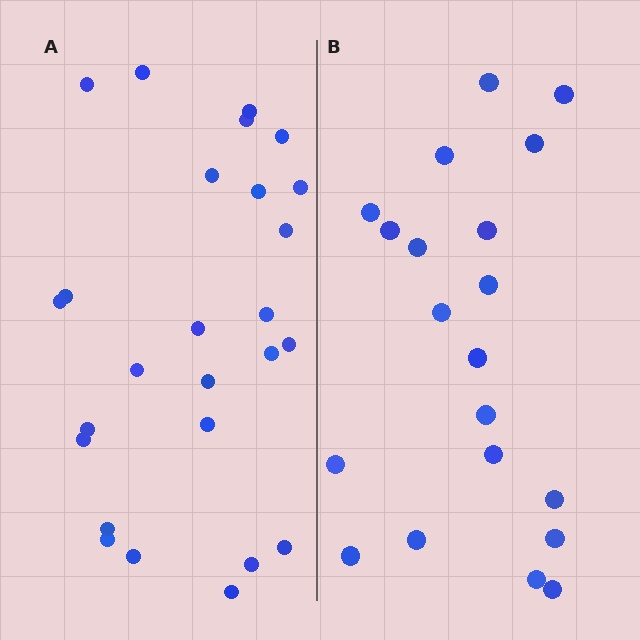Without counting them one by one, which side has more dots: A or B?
Region A (the left region) has more dots.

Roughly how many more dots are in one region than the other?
Region A has about 6 more dots than region B.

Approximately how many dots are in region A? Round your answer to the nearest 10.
About 30 dots. (The exact count is 26, which rounds to 30.)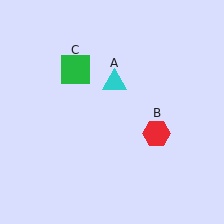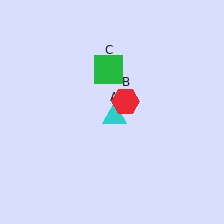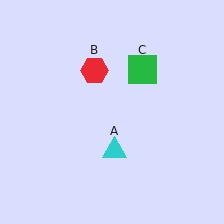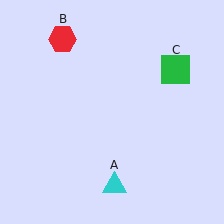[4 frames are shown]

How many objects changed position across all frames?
3 objects changed position: cyan triangle (object A), red hexagon (object B), green square (object C).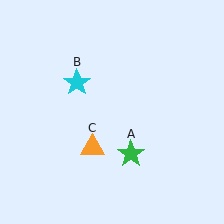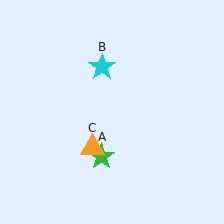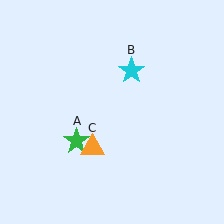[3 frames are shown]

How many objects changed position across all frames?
2 objects changed position: green star (object A), cyan star (object B).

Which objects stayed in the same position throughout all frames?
Orange triangle (object C) remained stationary.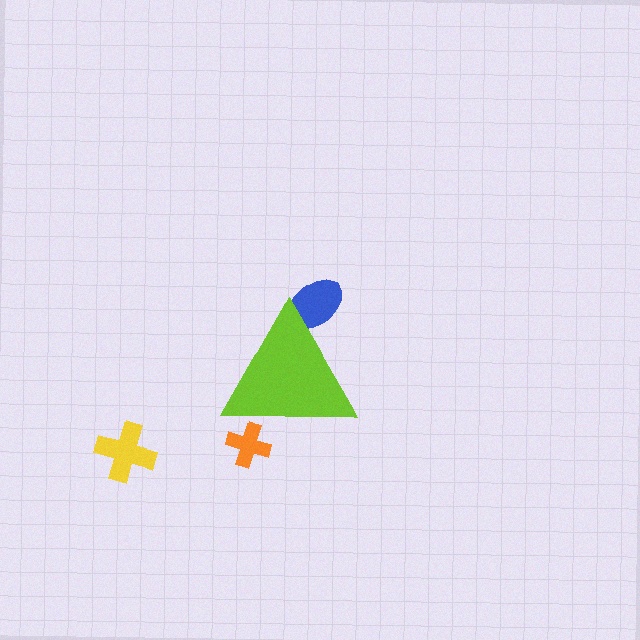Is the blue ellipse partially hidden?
Yes, the blue ellipse is partially hidden behind the lime triangle.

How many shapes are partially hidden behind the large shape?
2 shapes are partially hidden.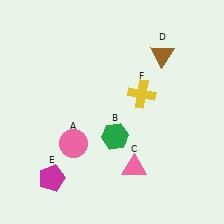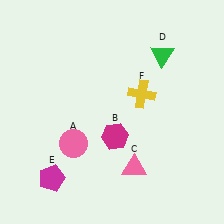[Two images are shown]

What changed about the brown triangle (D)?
In Image 1, D is brown. In Image 2, it changed to green.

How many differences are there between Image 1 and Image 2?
There are 2 differences between the two images.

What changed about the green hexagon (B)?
In Image 1, B is green. In Image 2, it changed to magenta.